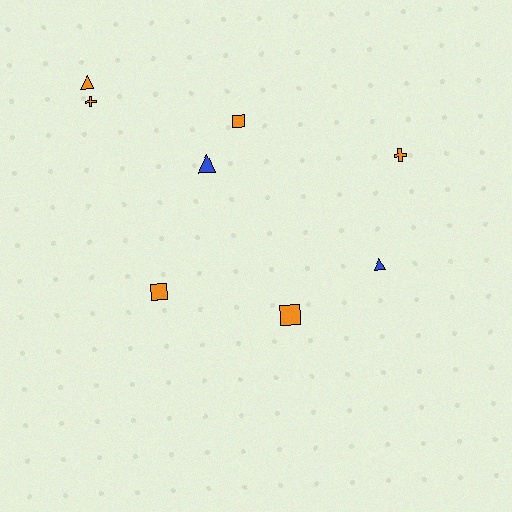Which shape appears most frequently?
Square, with 3 objects.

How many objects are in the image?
There are 8 objects.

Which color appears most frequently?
Orange, with 6 objects.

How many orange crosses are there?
There are 2 orange crosses.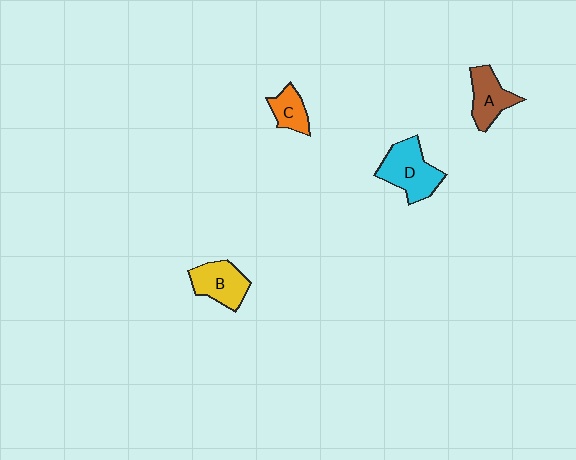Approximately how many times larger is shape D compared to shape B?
Approximately 1.3 times.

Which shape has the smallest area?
Shape C (orange).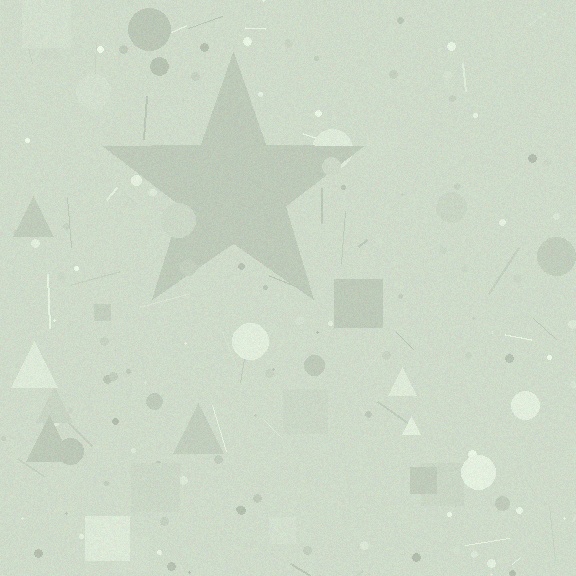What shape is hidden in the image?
A star is hidden in the image.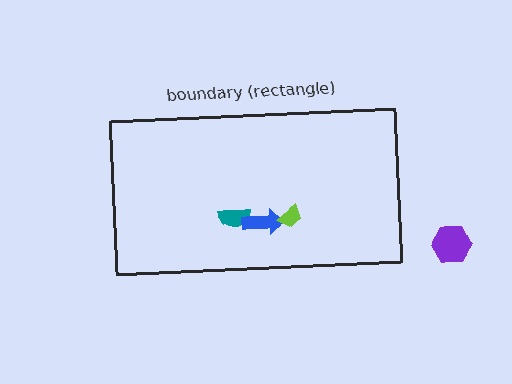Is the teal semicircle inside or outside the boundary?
Inside.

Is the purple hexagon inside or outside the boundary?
Outside.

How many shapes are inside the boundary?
3 inside, 1 outside.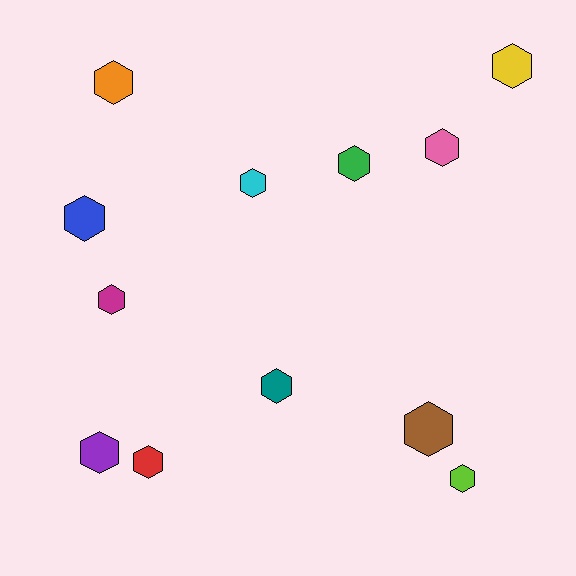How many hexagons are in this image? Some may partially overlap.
There are 12 hexagons.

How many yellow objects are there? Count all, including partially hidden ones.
There is 1 yellow object.